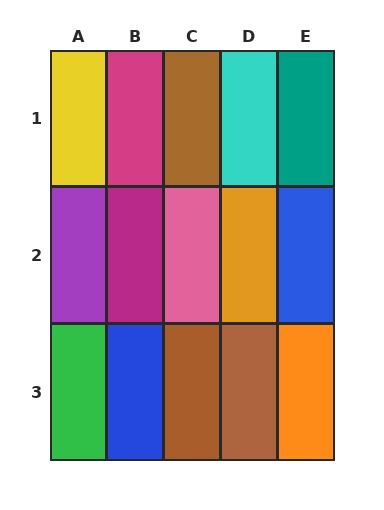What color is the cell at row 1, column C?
Brown.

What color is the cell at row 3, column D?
Brown.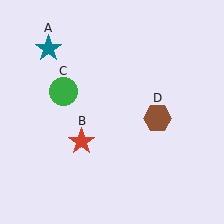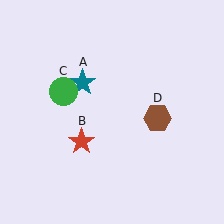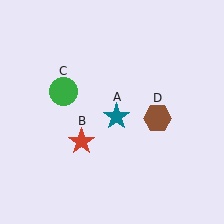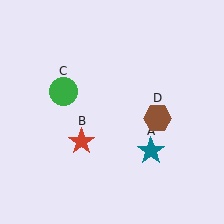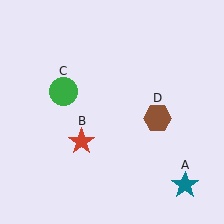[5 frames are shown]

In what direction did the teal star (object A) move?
The teal star (object A) moved down and to the right.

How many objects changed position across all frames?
1 object changed position: teal star (object A).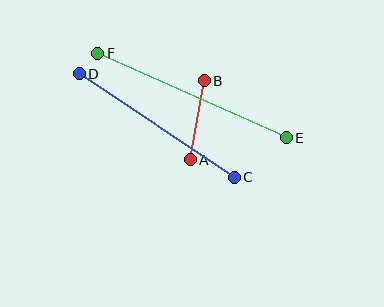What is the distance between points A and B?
The distance is approximately 80 pixels.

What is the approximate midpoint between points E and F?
The midpoint is at approximately (192, 95) pixels.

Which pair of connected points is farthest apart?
Points E and F are farthest apart.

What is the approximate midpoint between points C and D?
The midpoint is at approximately (157, 125) pixels.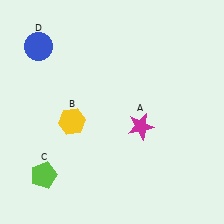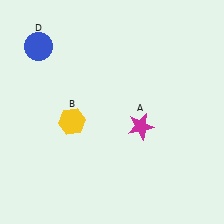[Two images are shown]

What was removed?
The lime pentagon (C) was removed in Image 2.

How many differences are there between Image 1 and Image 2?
There is 1 difference between the two images.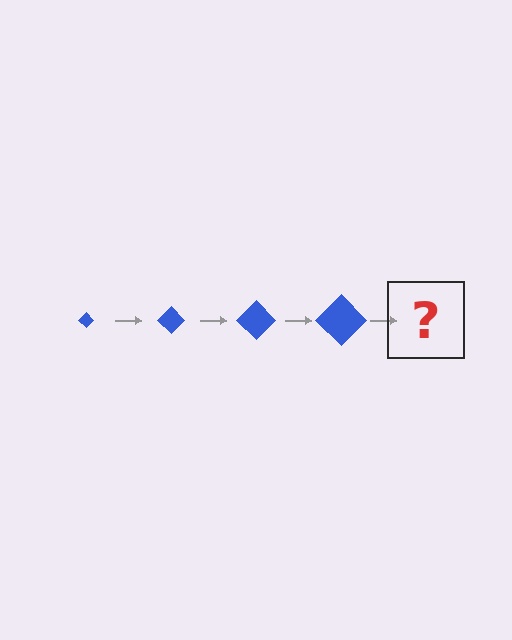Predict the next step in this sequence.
The next step is a blue diamond, larger than the previous one.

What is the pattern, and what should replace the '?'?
The pattern is that the diamond gets progressively larger each step. The '?' should be a blue diamond, larger than the previous one.